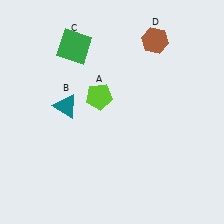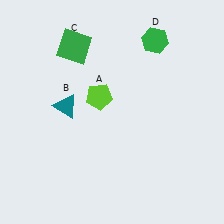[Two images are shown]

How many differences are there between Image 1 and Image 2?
There is 1 difference between the two images.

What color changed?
The hexagon (D) changed from brown in Image 1 to green in Image 2.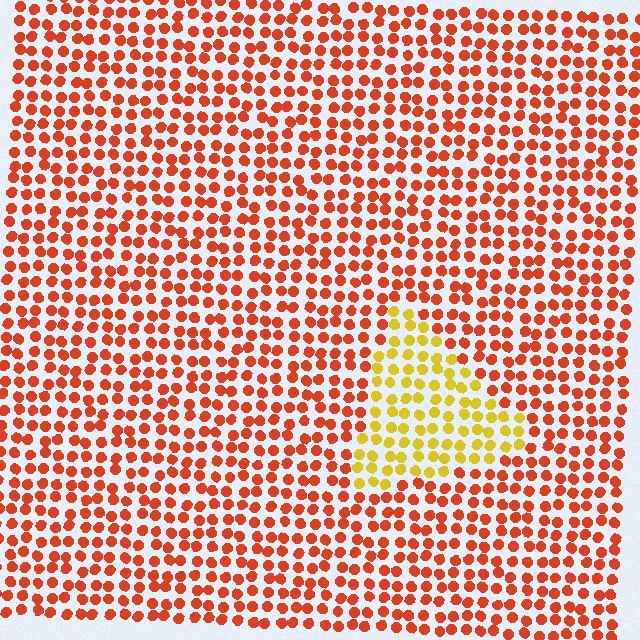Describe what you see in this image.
The image is filled with small red elements in a uniform arrangement. A triangle-shaped region is visible where the elements are tinted to a slightly different hue, forming a subtle color boundary.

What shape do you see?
I see a triangle.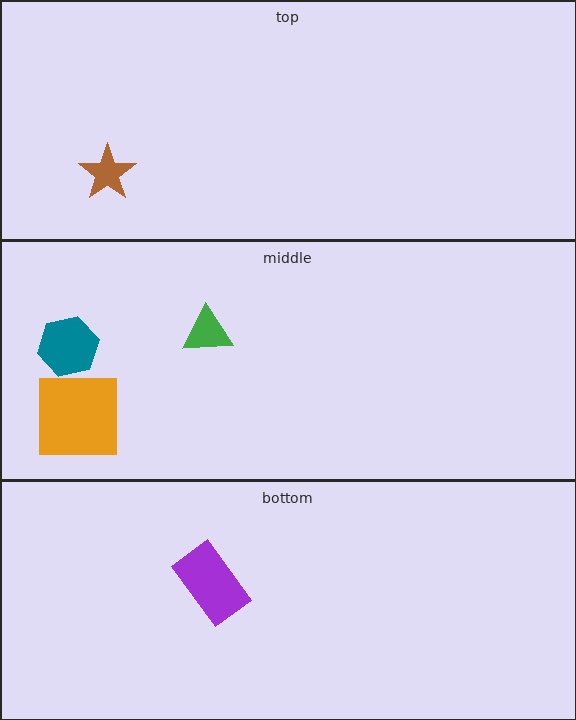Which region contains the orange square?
The middle region.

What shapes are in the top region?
The brown star.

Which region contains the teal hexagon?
The middle region.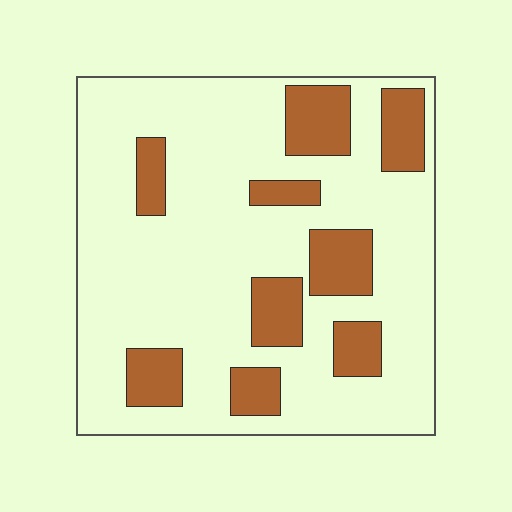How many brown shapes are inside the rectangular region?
9.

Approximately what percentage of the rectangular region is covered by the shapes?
Approximately 20%.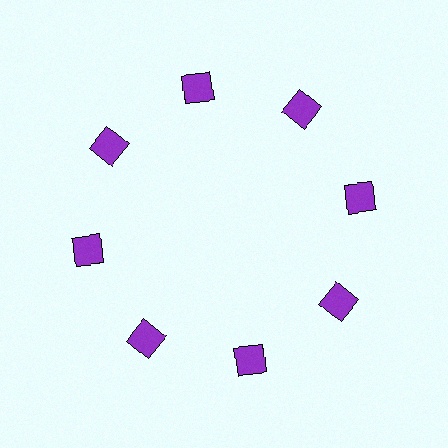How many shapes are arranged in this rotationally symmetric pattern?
There are 8 shapes, arranged in 8 groups of 1.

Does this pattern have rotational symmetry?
Yes, this pattern has 8-fold rotational symmetry. It looks the same after rotating 45 degrees around the center.